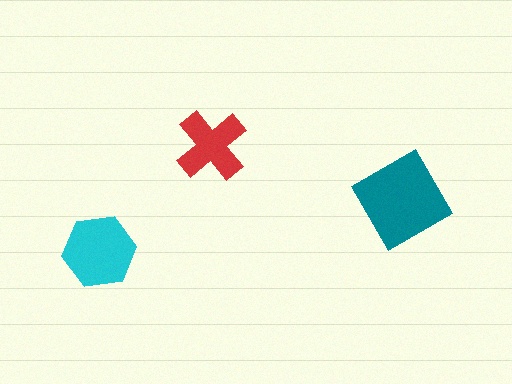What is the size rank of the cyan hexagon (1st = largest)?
2nd.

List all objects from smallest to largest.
The red cross, the cyan hexagon, the teal square.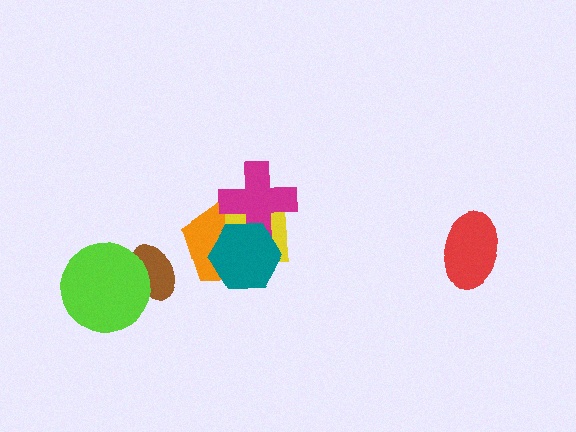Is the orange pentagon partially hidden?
Yes, it is partially covered by another shape.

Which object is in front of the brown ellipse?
The lime circle is in front of the brown ellipse.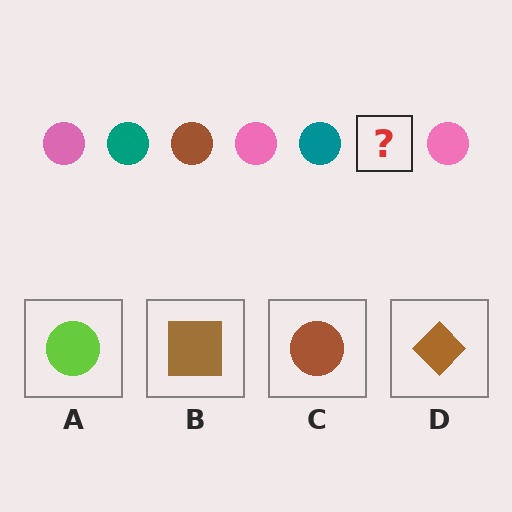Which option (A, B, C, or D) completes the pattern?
C.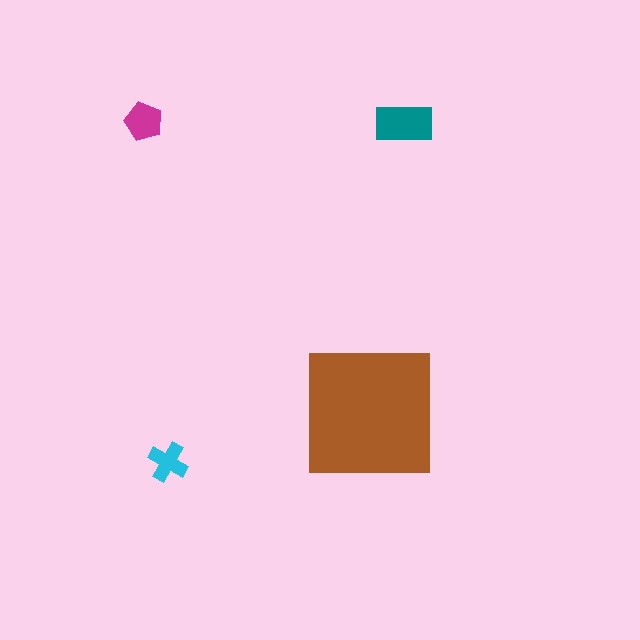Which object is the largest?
The brown square.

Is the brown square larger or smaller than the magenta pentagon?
Larger.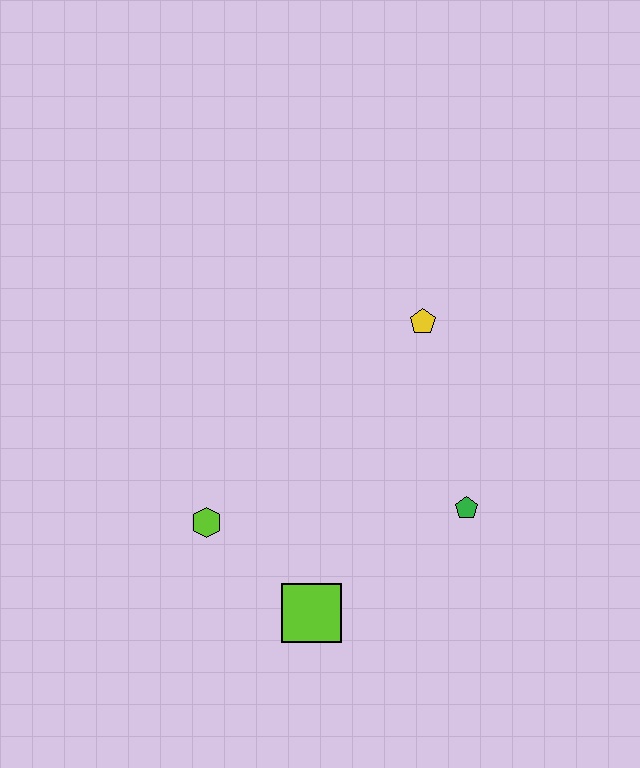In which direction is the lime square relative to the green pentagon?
The lime square is to the left of the green pentagon.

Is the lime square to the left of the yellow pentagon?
Yes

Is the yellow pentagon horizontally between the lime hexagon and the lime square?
No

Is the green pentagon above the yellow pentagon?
No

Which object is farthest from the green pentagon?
The lime hexagon is farthest from the green pentagon.